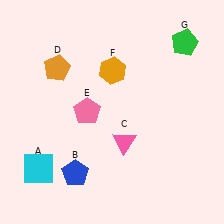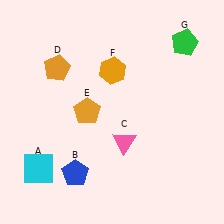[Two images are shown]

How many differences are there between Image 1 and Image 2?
There is 1 difference between the two images.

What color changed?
The pentagon (E) changed from pink in Image 1 to orange in Image 2.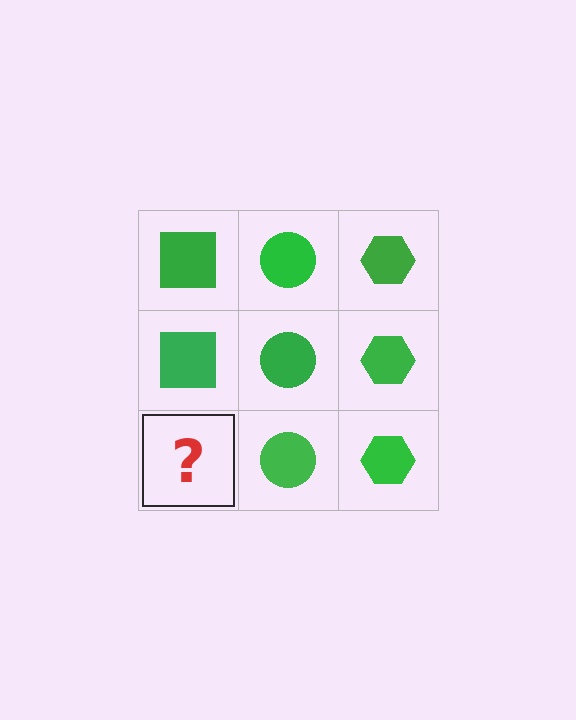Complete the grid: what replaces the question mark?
The question mark should be replaced with a green square.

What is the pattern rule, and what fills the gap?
The rule is that each column has a consistent shape. The gap should be filled with a green square.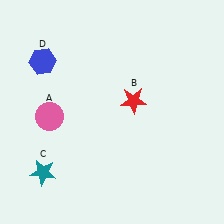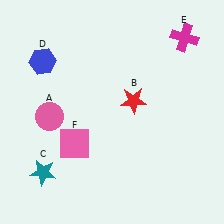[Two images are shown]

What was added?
A magenta cross (E), a pink square (F) were added in Image 2.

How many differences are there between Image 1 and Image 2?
There are 2 differences between the two images.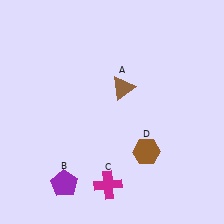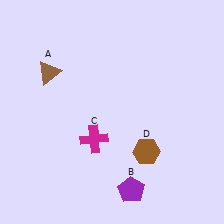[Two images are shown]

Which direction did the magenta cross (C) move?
The magenta cross (C) moved up.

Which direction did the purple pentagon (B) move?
The purple pentagon (B) moved right.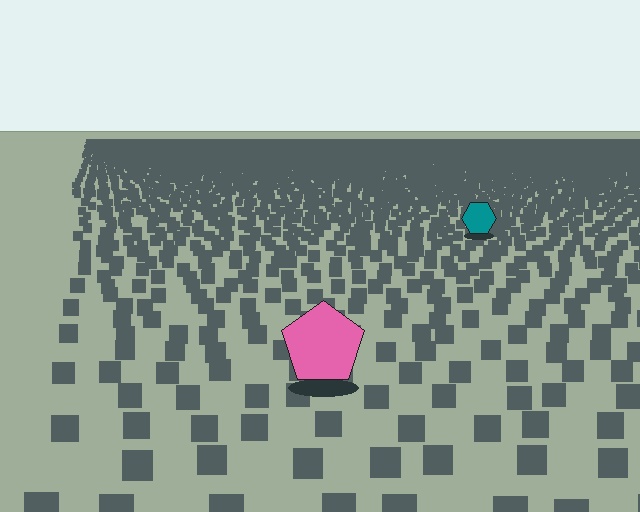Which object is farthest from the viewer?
The teal hexagon is farthest from the viewer. It appears smaller and the ground texture around it is denser.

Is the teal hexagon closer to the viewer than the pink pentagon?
No. The pink pentagon is closer — you can tell from the texture gradient: the ground texture is coarser near it.